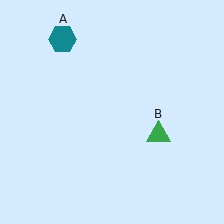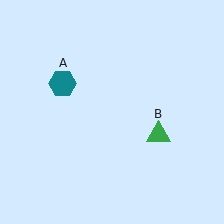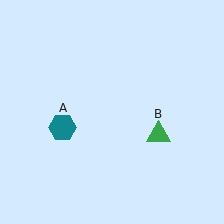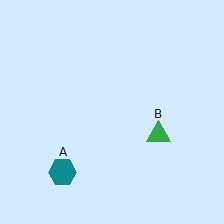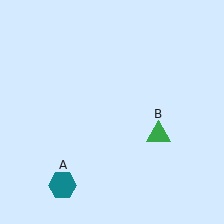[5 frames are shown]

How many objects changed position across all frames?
1 object changed position: teal hexagon (object A).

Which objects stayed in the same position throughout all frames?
Green triangle (object B) remained stationary.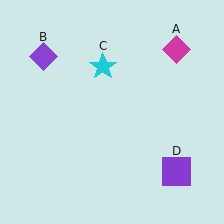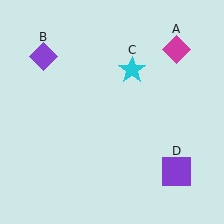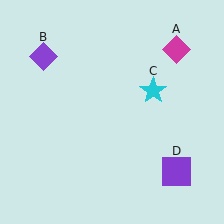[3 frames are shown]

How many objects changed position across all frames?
1 object changed position: cyan star (object C).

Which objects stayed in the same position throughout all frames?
Magenta diamond (object A) and purple diamond (object B) and purple square (object D) remained stationary.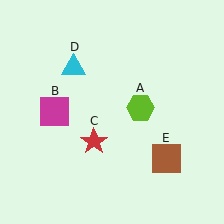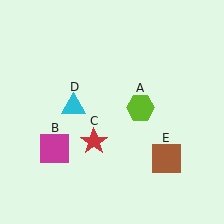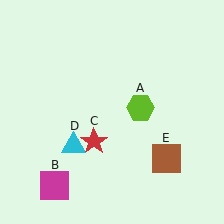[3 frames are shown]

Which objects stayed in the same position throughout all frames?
Lime hexagon (object A) and red star (object C) and brown square (object E) remained stationary.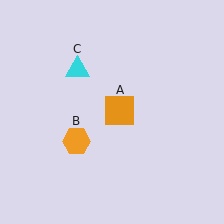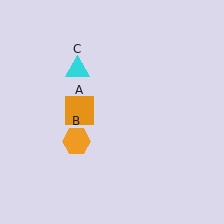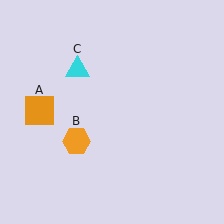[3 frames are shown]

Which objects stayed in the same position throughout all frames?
Orange hexagon (object B) and cyan triangle (object C) remained stationary.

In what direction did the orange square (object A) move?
The orange square (object A) moved left.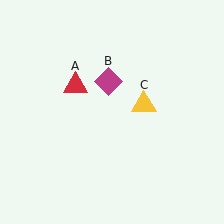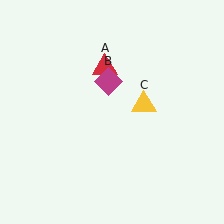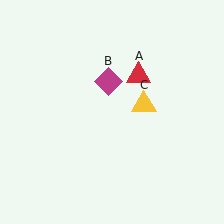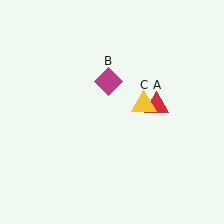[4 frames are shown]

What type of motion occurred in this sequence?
The red triangle (object A) rotated clockwise around the center of the scene.